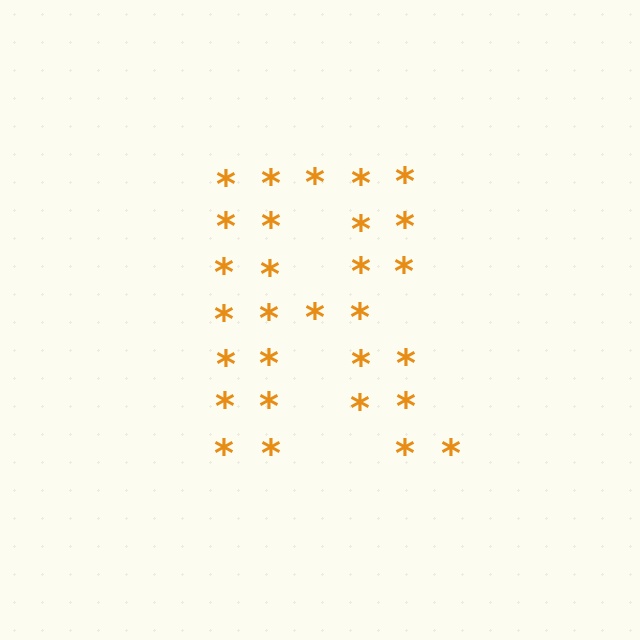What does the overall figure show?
The overall figure shows the letter R.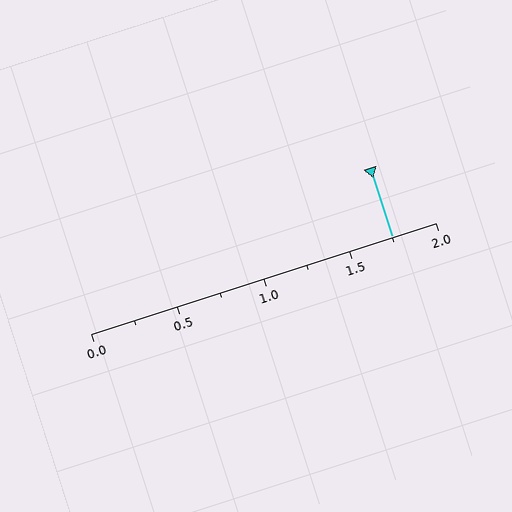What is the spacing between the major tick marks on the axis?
The major ticks are spaced 0.5 apart.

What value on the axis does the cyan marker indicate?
The marker indicates approximately 1.75.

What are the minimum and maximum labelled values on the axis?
The axis runs from 0.0 to 2.0.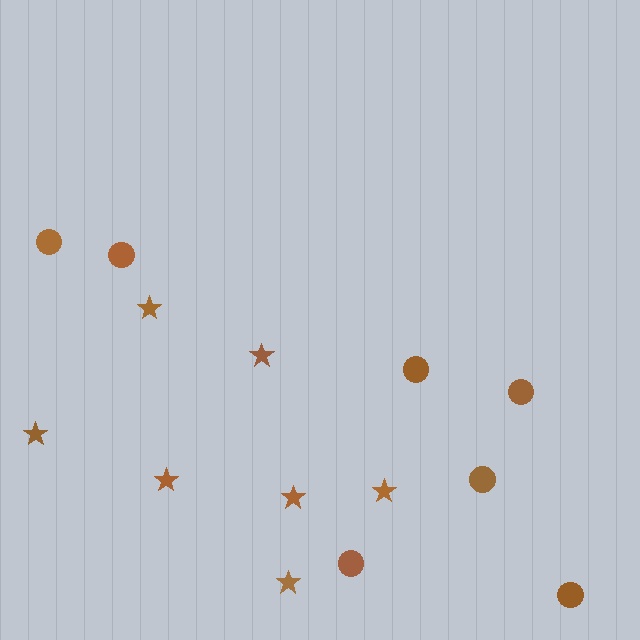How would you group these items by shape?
There are 2 groups: one group of stars (7) and one group of circles (7).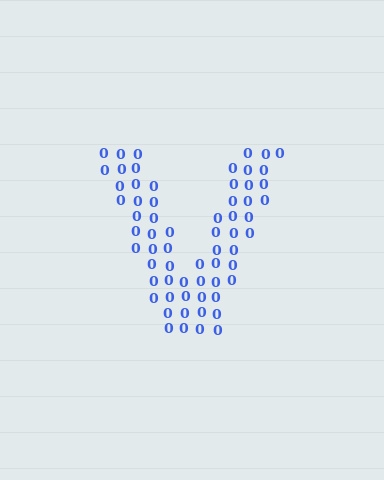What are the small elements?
The small elements are digit 0's.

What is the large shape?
The large shape is the letter V.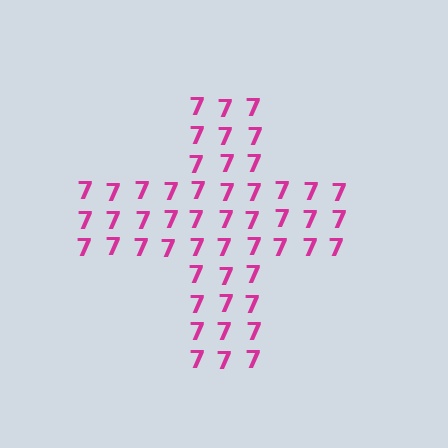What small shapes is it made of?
It is made of small digit 7's.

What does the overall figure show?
The overall figure shows a cross.